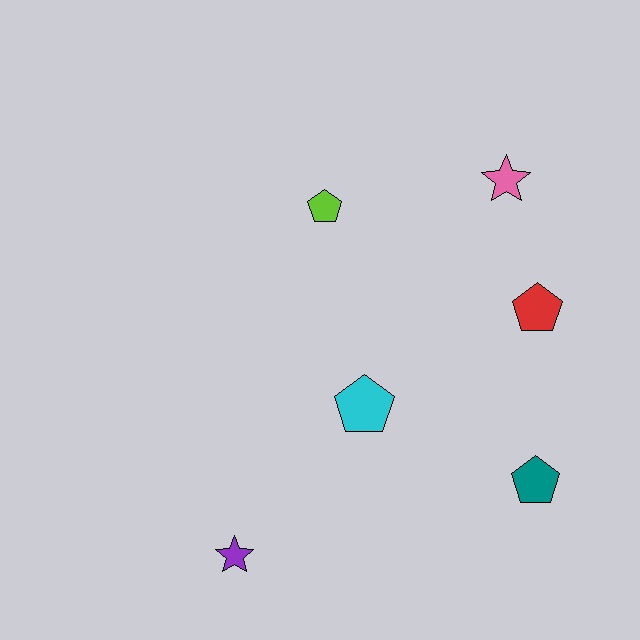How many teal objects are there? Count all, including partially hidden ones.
There is 1 teal object.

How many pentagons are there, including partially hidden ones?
There are 4 pentagons.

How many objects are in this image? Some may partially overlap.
There are 6 objects.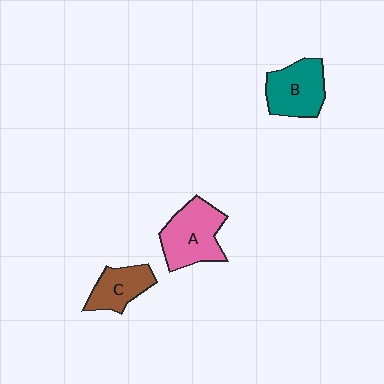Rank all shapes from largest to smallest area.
From largest to smallest: A (pink), B (teal), C (brown).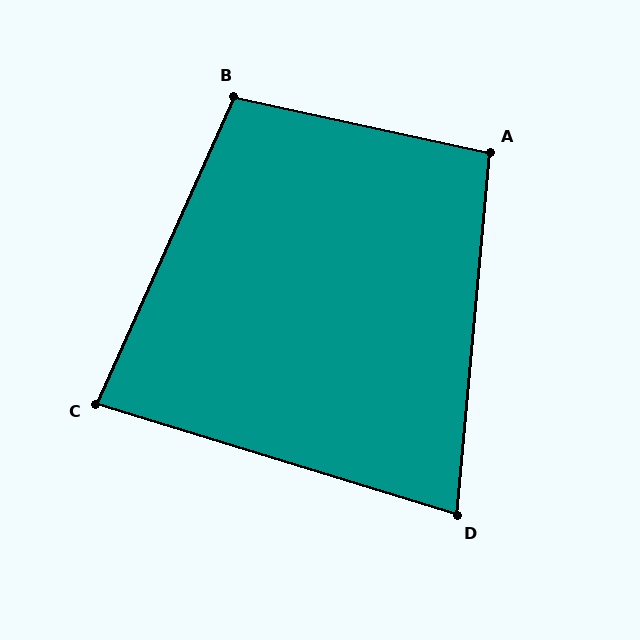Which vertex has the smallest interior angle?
D, at approximately 78 degrees.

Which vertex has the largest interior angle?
B, at approximately 102 degrees.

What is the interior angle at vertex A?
Approximately 97 degrees (obtuse).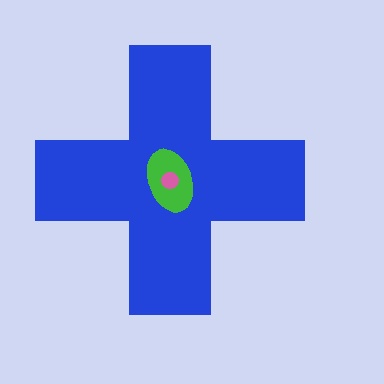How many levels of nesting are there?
3.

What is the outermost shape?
The blue cross.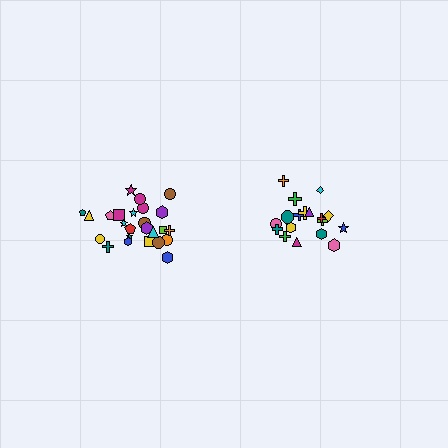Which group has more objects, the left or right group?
The left group.